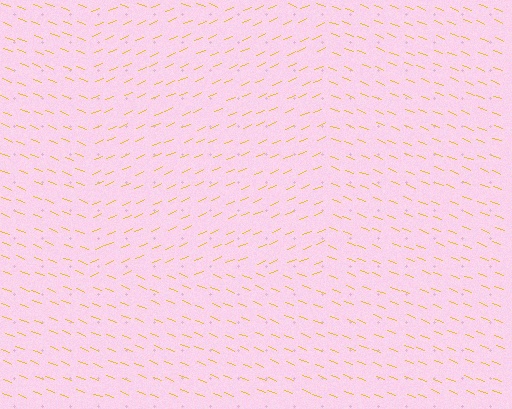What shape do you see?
I see a rectangle.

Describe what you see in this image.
The image is filled with small yellow line segments. A rectangle region in the image has lines oriented differently from the surrounding lines, creating a visible texture boundary.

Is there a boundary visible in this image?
Yes, there is a texture boundary formed by a change in line orientation.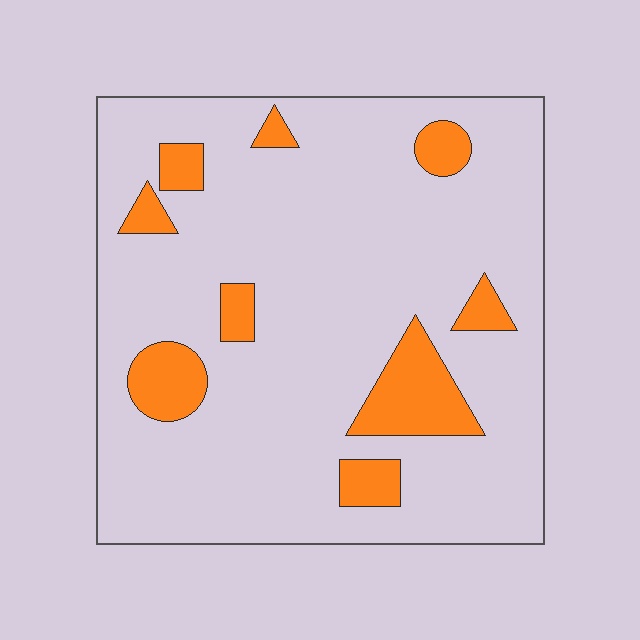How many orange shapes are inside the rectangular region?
9.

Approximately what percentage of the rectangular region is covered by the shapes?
Approximately 15%.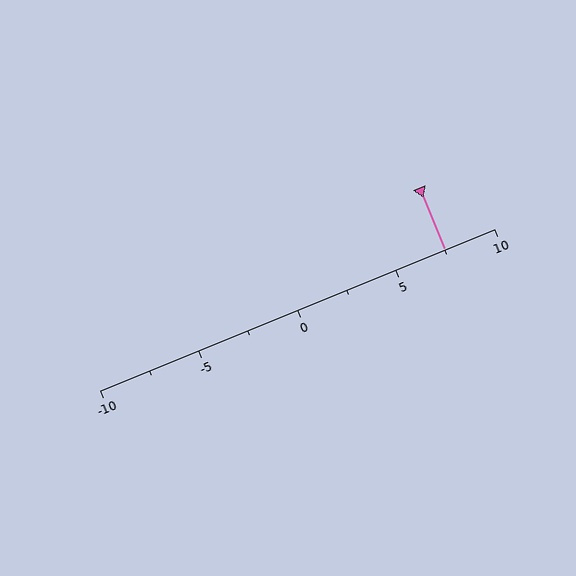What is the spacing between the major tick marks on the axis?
The major ticks are spaced 5 apart.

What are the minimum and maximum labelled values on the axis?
The axis runs from -10 to 10.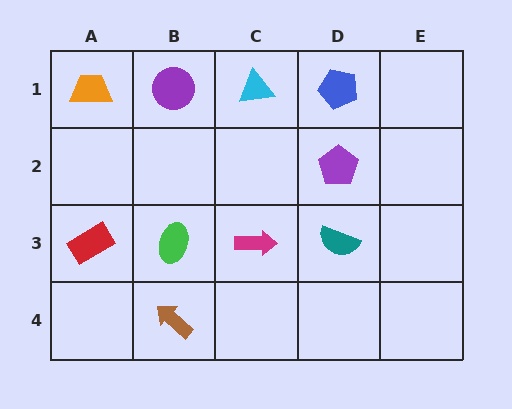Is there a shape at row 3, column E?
No, that cell is empty.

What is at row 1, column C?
A cyan triangle.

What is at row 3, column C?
A magenta arrow.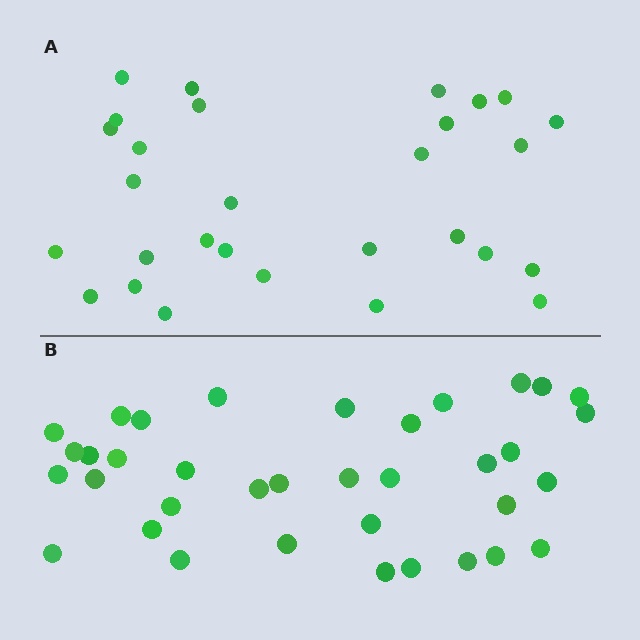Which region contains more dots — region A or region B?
Region B (the bottom region) has more dots.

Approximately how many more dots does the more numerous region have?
Region B has roughly 8 or so more dots than region A.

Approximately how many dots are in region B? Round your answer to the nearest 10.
About 40 dots. (The exact count is 36, which rounds to 40.)